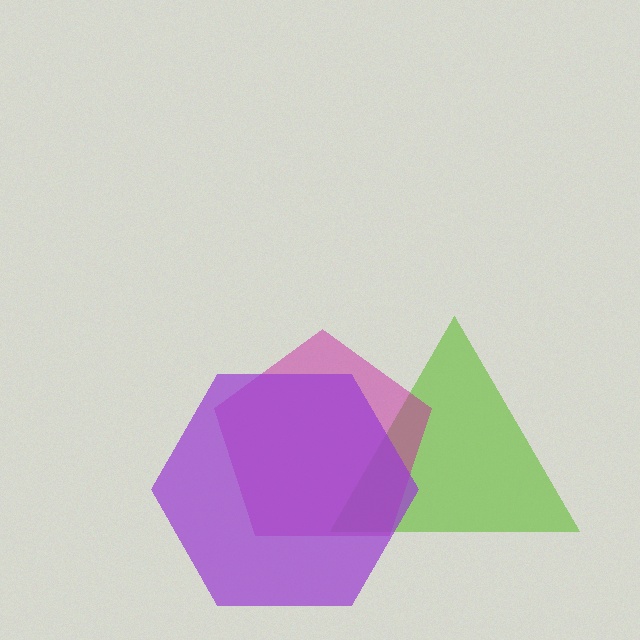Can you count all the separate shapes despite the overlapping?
Yes, there are 3 separate shapes.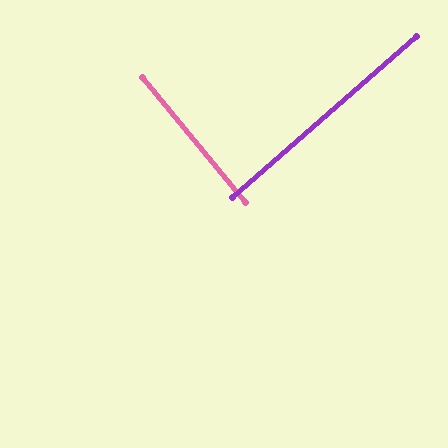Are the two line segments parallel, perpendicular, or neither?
Perpendicular — they meet at approximately 88°.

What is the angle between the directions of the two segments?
Approximately 88 degrees.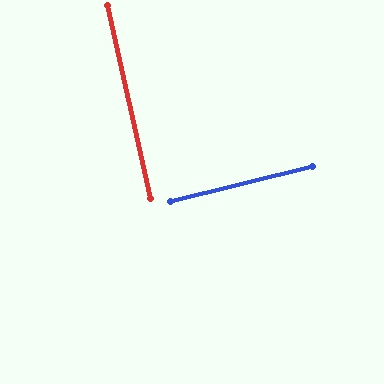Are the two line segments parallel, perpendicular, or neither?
Perpendicular — they meet at approximately 88°.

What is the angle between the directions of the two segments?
Approximately 88 degrees.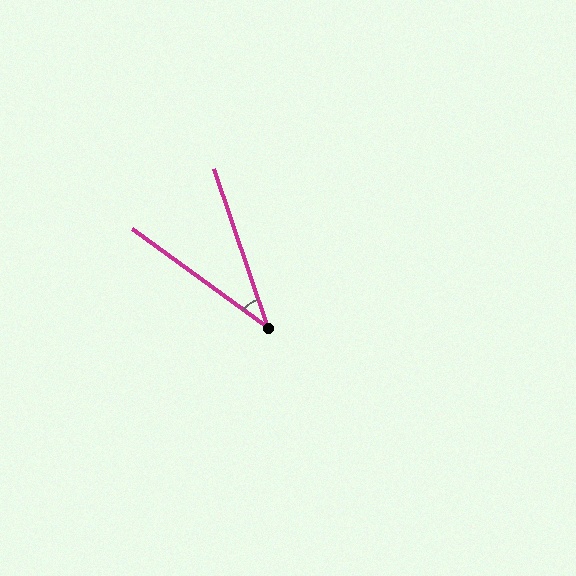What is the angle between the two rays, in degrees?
Approximately 35 degrees.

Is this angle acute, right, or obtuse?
It is acute.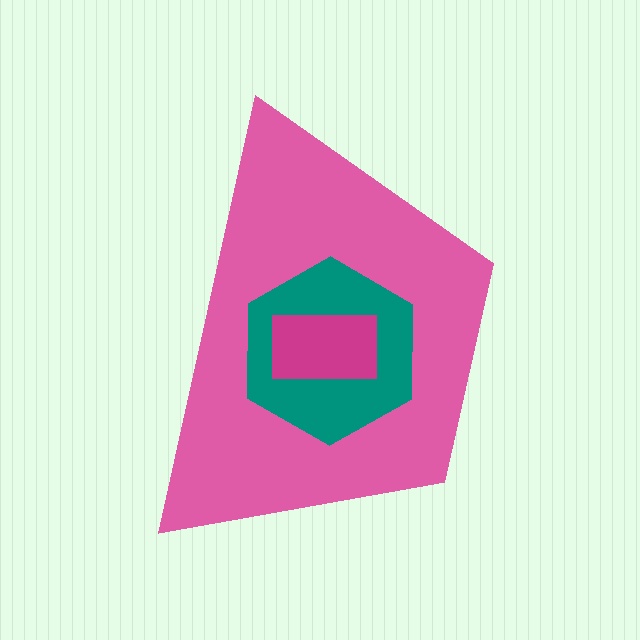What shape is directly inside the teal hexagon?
The magenta rectangle.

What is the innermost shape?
The magenta rectangle.